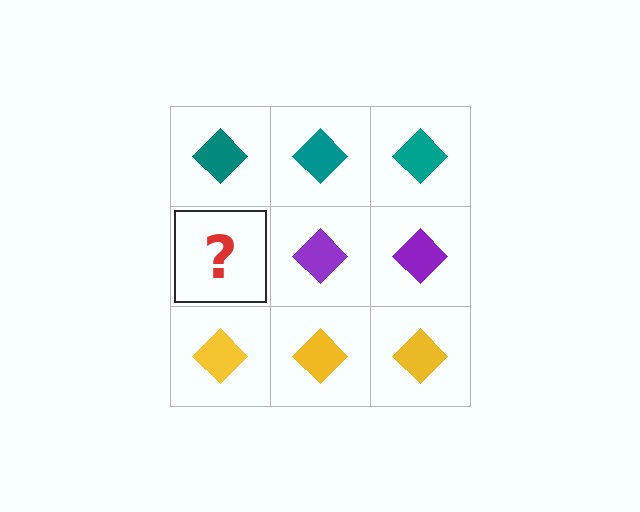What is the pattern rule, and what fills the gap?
The rule is that each row has a consistent color. The gap should be filled with a purple diamond.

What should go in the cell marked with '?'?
The missing cell should contain a purple diamond.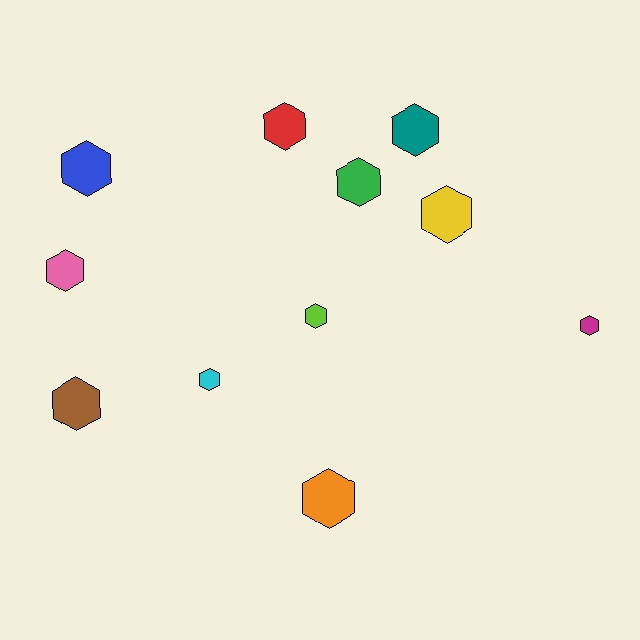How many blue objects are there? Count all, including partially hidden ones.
There is 1 blue object.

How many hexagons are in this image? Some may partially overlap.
There are 11 hexagons.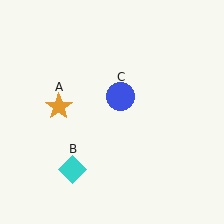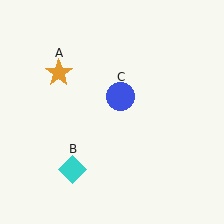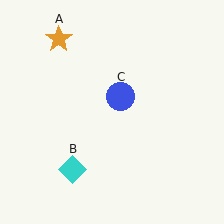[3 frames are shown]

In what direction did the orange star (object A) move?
The orange star (object A) moved up.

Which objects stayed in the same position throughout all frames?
Cyan diamond (object B) and blue circle (object C) remained stationary.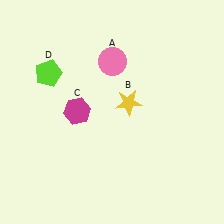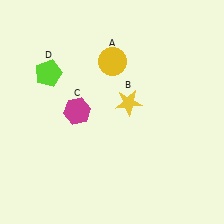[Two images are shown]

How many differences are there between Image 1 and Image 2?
There is 1 difference between the two images.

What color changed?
The circle (A) changed from pink in Image 1 to yellow in Image 2.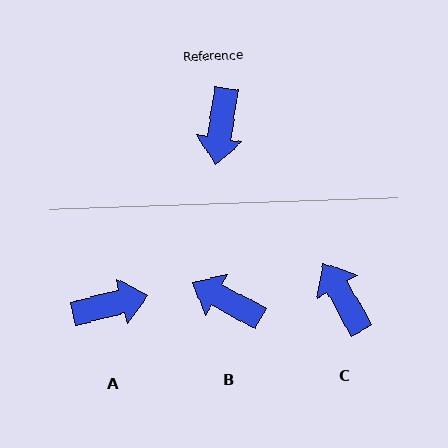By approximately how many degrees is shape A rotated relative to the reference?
Approximately 113 degrees counter-clockwise.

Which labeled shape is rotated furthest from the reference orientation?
C, about 142 degrees away.